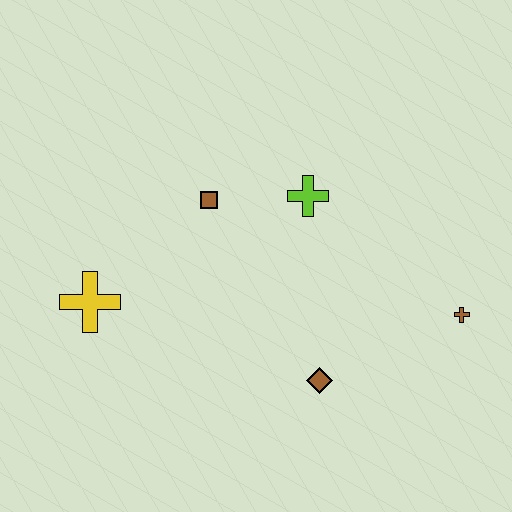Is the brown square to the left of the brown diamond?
Yes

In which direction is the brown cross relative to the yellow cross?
The brown cross is to the right of the yellow cross.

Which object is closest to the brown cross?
The brown diamond is closest to the brown cross.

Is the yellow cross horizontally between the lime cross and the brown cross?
No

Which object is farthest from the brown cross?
The yellow cross is farthest from the brown cross.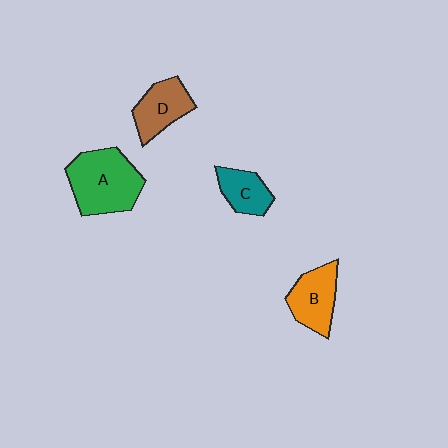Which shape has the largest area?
Shape A (green).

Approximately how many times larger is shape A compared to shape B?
Approximately 1.5 times.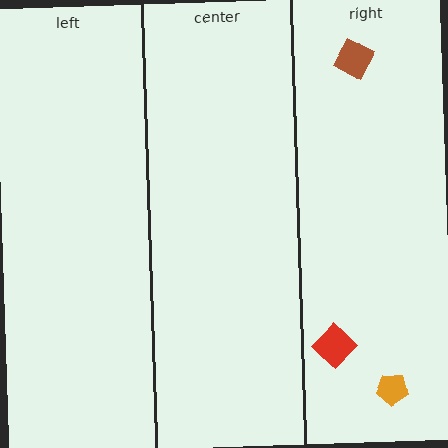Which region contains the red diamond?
The right region.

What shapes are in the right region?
The orange pentagon, the brown square, the red diamond.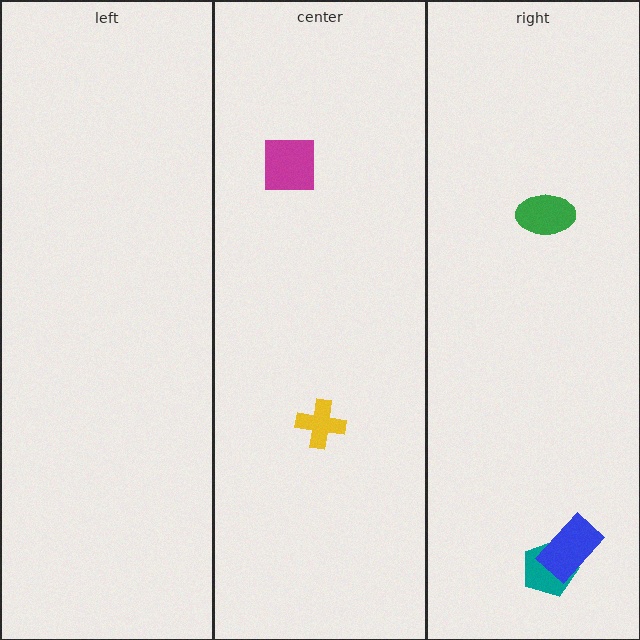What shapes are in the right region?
The teal pentagon, the green ellipse, the blue rectangle.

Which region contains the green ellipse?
The right region.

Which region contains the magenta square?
The center region.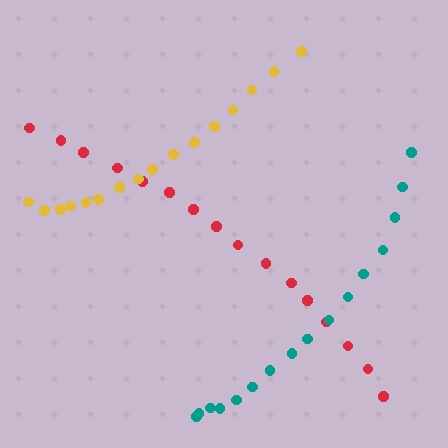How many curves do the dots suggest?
There are 3 distinct paths.